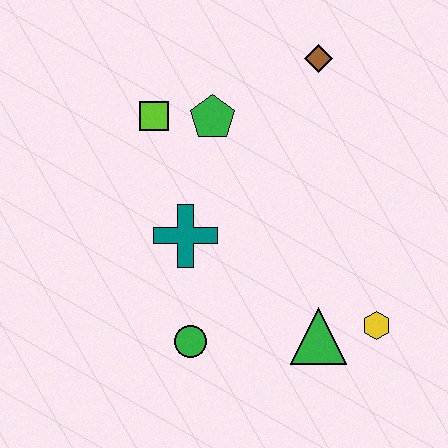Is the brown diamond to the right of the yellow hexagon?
No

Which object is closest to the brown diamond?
The green pentagon is closest to the brown diamond.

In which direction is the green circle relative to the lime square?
The green circle is below the lime square.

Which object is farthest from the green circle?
The brown diamond is farthest from the green circle.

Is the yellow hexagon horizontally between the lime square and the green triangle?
No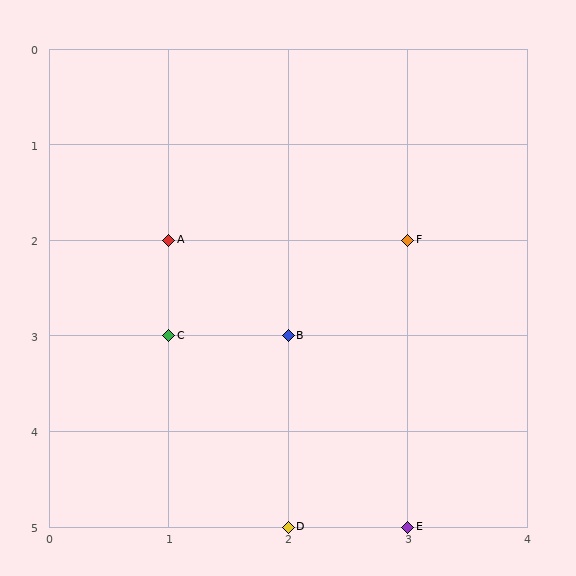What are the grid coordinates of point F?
Point F is at grid coordinates (3, 2).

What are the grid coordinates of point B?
Point B is at grid coordinates (2, 3).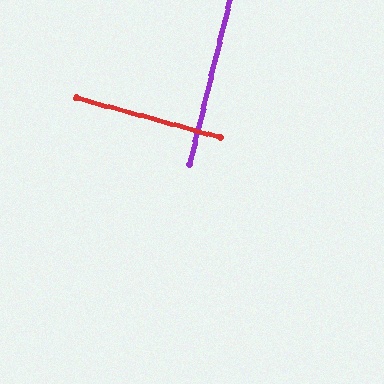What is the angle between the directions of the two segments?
Approximately 88 degrees.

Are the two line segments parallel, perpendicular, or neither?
Perpendicular — they meet at approximately 88°.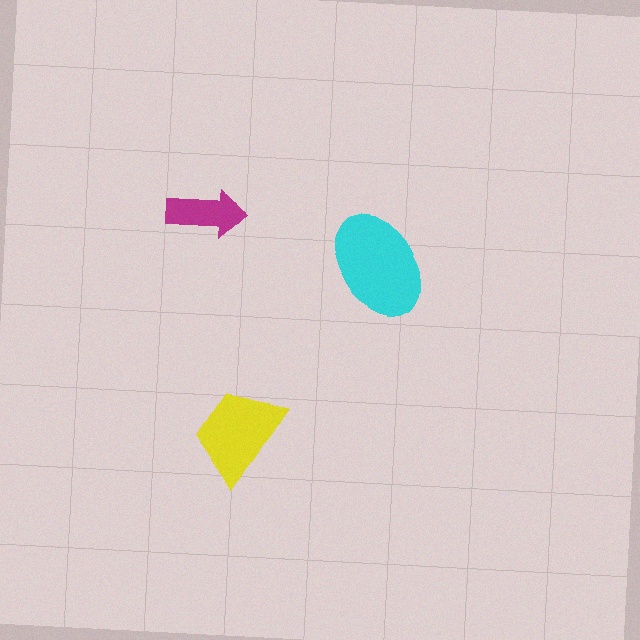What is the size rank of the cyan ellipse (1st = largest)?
1st.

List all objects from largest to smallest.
The cyan ellipse, the yellow trapezoid, the magenta arrow.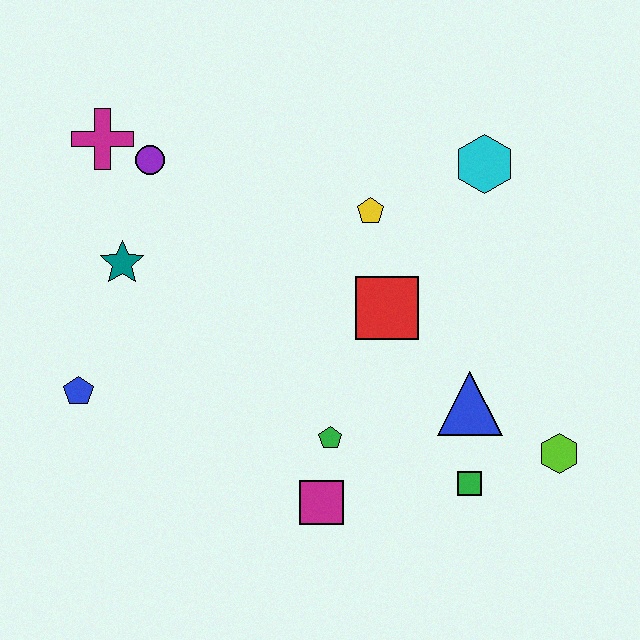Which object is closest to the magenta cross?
The purple circle is closest to the magenta cross.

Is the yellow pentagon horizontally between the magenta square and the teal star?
No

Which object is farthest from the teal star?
The lime hexagon is farthest from the teal star.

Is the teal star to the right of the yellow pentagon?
No